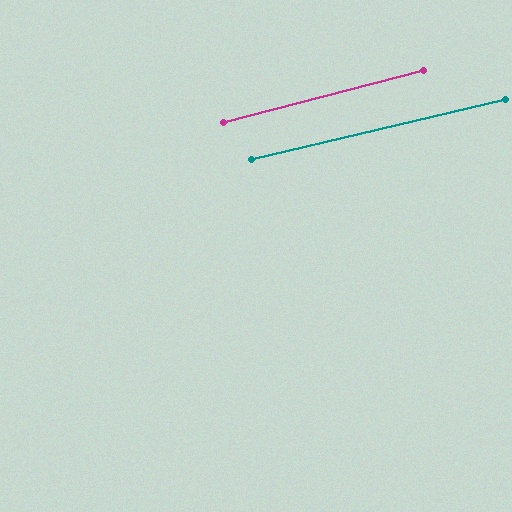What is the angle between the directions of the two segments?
Approximately 1 degree.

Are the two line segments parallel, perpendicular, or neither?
Parallel — their directions differ by only 1.2°.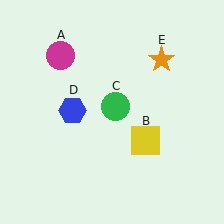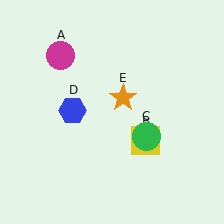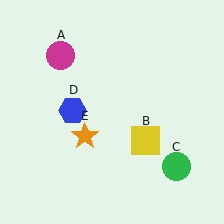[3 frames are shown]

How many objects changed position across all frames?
2 objects changed position: green circle (object C), orange star (object E).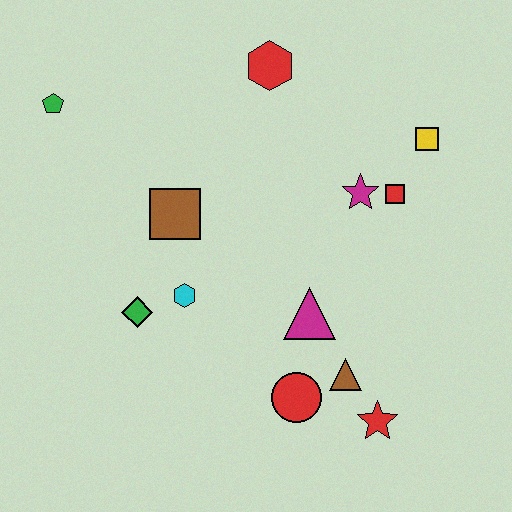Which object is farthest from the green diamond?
The yellow square is farthest from the green diamond.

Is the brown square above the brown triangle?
Yes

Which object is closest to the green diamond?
The cyan hexagon is closest to the green diamond.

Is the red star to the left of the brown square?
No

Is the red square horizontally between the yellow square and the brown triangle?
Yes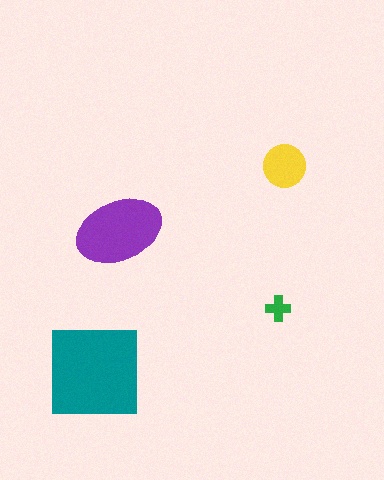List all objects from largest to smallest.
The teal square, the purple ellipse, the yellow circle, the green cross.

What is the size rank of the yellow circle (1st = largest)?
3rd.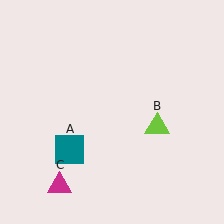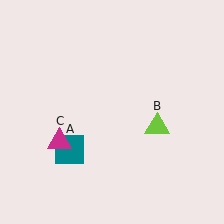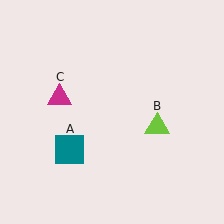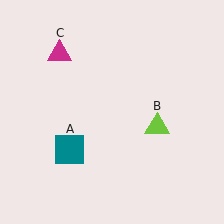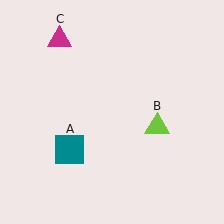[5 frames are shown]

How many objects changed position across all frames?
1 object changed position: magenta triangle (object C).